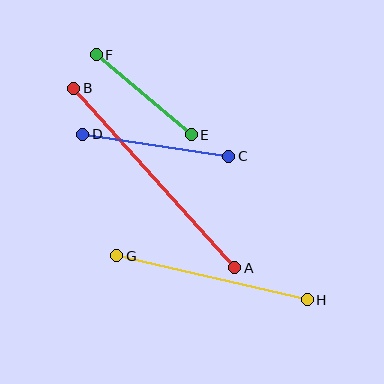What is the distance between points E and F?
The distance is approximately 124 pixels.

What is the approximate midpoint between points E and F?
The midpoint is at approximately (144, 95) pixels.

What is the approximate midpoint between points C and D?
The midpoint is at approximately (156, 145) pixels.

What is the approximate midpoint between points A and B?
The midpoint is at approximately (154, 178) pixels.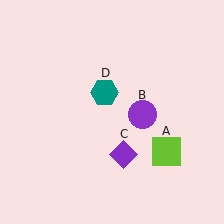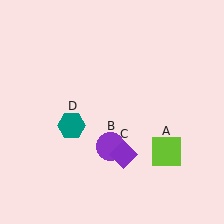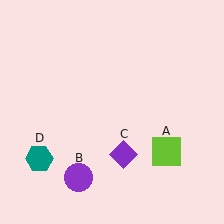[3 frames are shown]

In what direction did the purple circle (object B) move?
The purple circle (object B) moved down and to the left.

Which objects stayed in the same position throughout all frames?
Lime square (object A) and purple diamond (object C) remained stationary.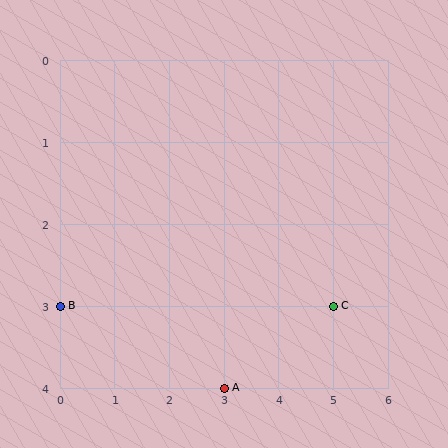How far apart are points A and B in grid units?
Points A and B are 3 columns and 1 row apart (about 3.2 grid units diagonally).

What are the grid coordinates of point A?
Point A is at grid coordinates (3, 4).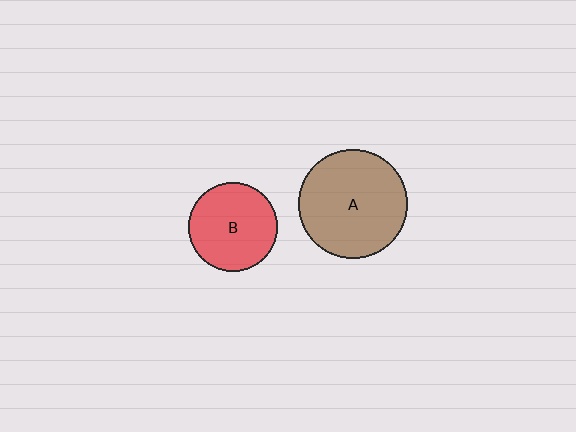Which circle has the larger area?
Circle A (brown).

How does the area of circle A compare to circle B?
Approximately 1.5 times.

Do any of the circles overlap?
No, none of the circles overlap.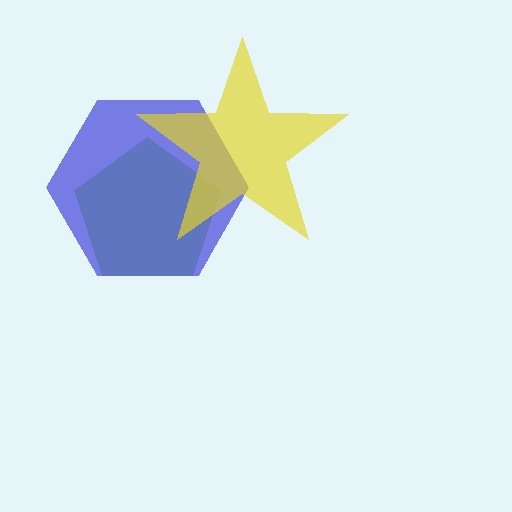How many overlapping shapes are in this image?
There are 3 overlapping shapes in the image.